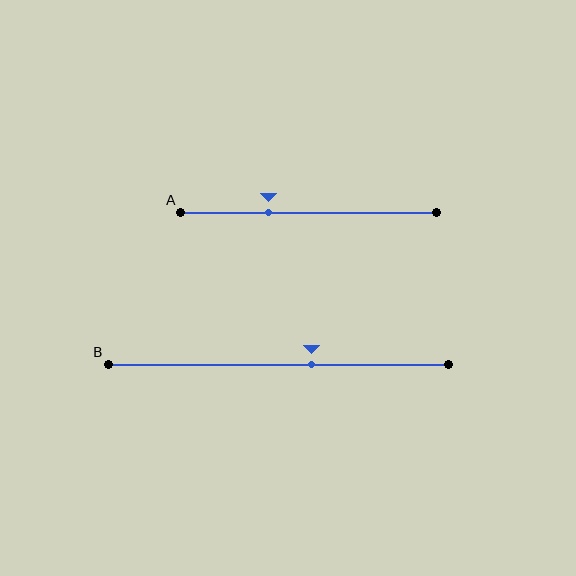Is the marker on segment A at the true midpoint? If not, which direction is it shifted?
No, the marker on segment A is shifted to the left by about 16% of the segment length.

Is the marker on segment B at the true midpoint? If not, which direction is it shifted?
No, the marker on segment B is shifted to the right by about 10% of the segment length.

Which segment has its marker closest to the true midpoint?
Segment B has its marker closest to the true midpoint.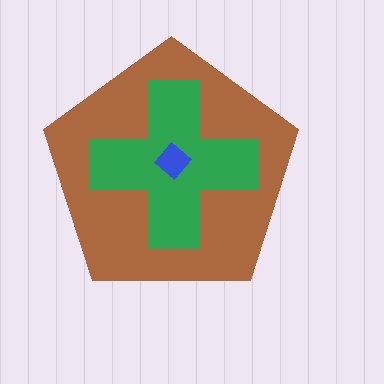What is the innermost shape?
The blue diamond.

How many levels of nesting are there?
3.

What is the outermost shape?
The brown pentagon.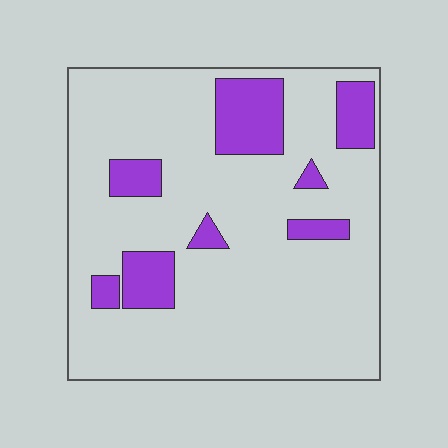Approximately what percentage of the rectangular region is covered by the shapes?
Approximately 15%.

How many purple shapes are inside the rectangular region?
8.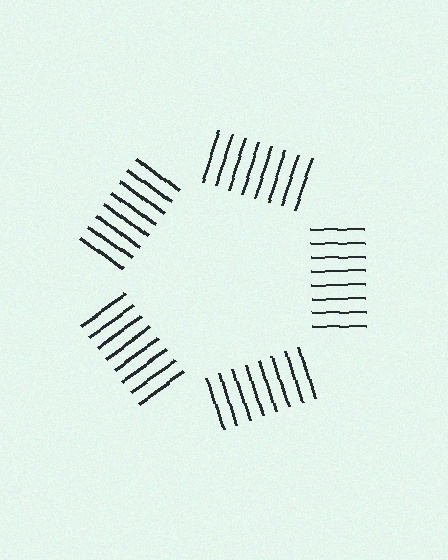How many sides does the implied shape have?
5 sides — the line-ends trace a pentagon.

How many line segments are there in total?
40 — 8 along each of the 5 edges.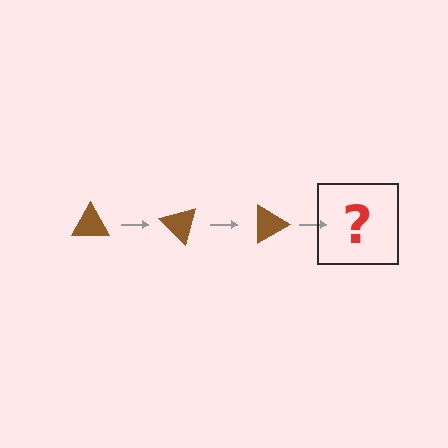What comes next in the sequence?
The next element should be a brown triangle rotated 135 degrees.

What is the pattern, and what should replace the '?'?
The pattern is that the triangle rotates 45 degrees each step. The '?' should be a brown triangle rotated 135 degrees.